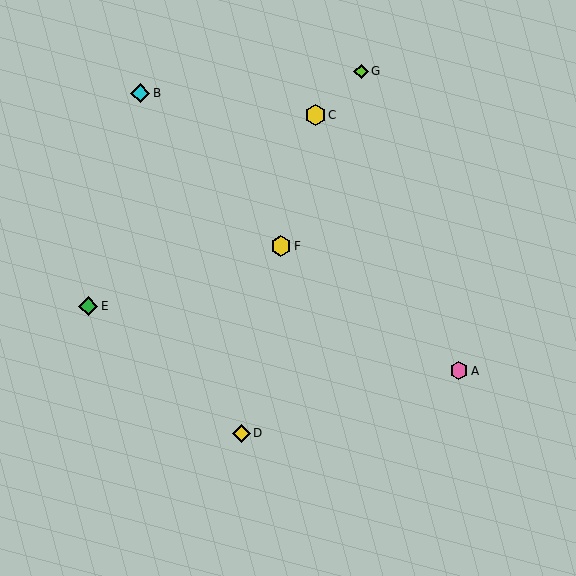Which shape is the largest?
The yellow hexagon (labeled C) is the largest.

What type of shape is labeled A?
Shape A is a pink hexagon.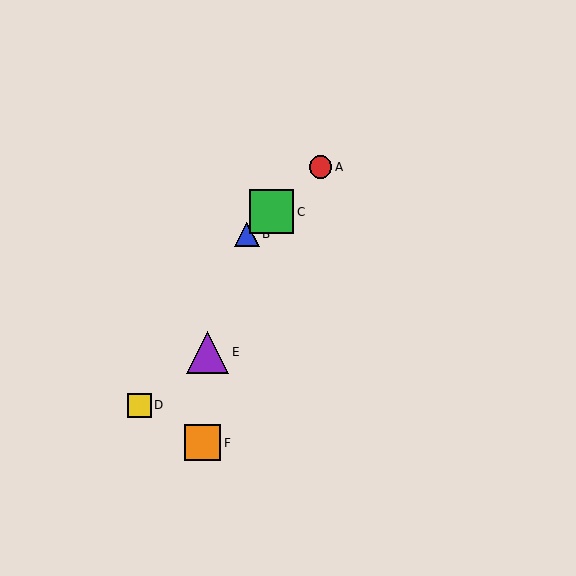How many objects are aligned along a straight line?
3 objects (A, B, C) are aligned along a straight line.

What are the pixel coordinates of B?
Object B is at (247, 234).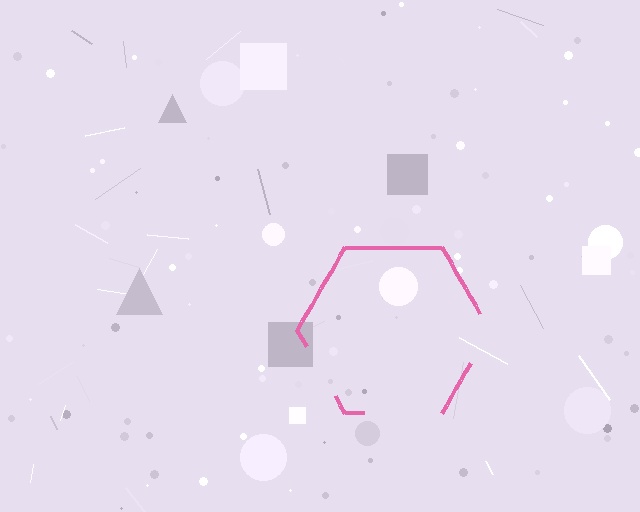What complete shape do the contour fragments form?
The contour fragments form a hexagon.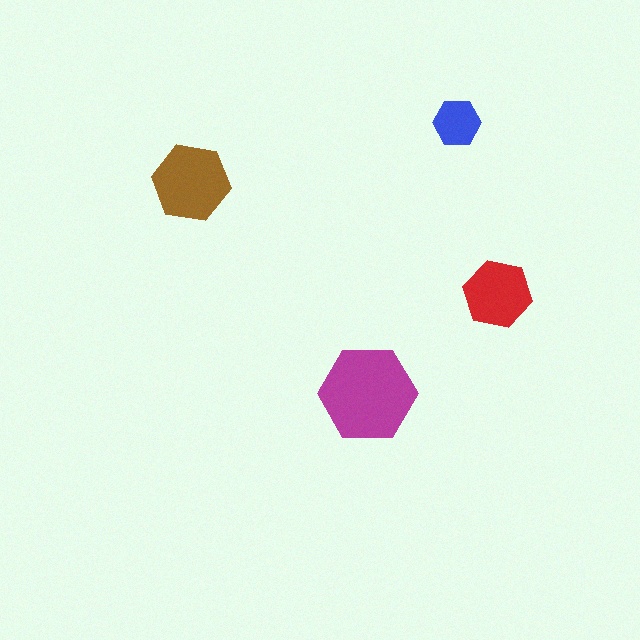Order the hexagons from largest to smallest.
the magenta one, the brown one, the red one, the blue one.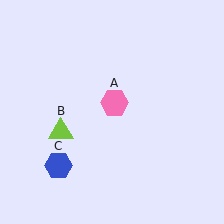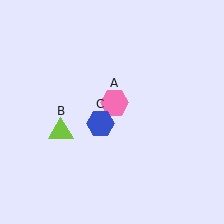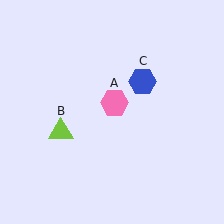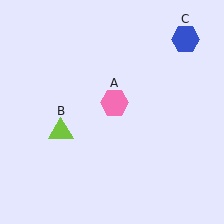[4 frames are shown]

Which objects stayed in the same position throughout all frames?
Pink hexagon (object A) and lime triangle (object B) remained stationary.